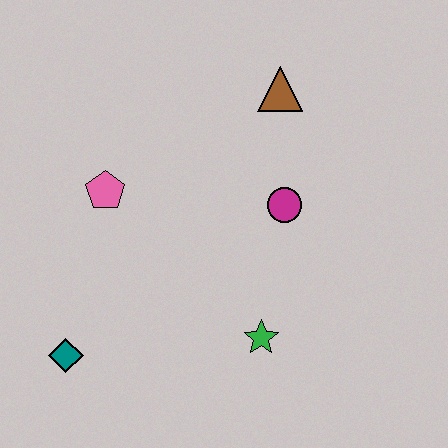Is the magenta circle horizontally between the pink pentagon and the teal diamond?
No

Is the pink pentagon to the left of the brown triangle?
Yes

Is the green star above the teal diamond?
Yes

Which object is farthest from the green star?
The brown triangle is farthest from the green star.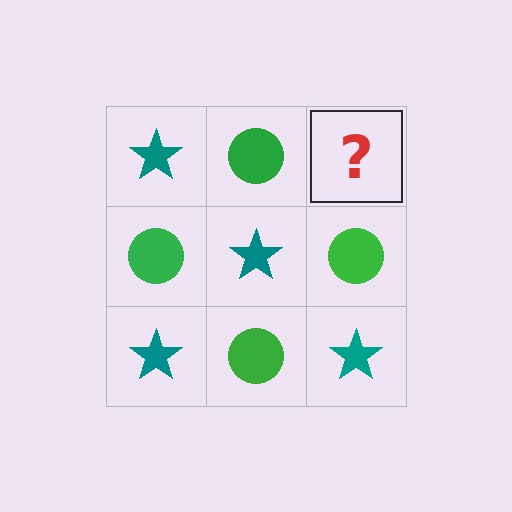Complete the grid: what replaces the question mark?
The question mark should be replaced with a teal star.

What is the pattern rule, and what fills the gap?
The rule is that it alternates teal star and green circle in a checkerboard pattern. The gap should be filled with a teal star.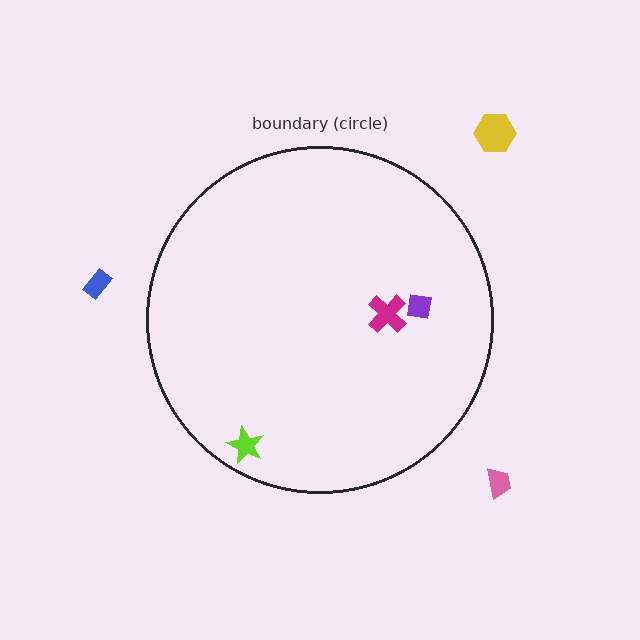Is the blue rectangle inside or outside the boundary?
Outside.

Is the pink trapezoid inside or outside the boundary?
Outside.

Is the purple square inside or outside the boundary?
Inside.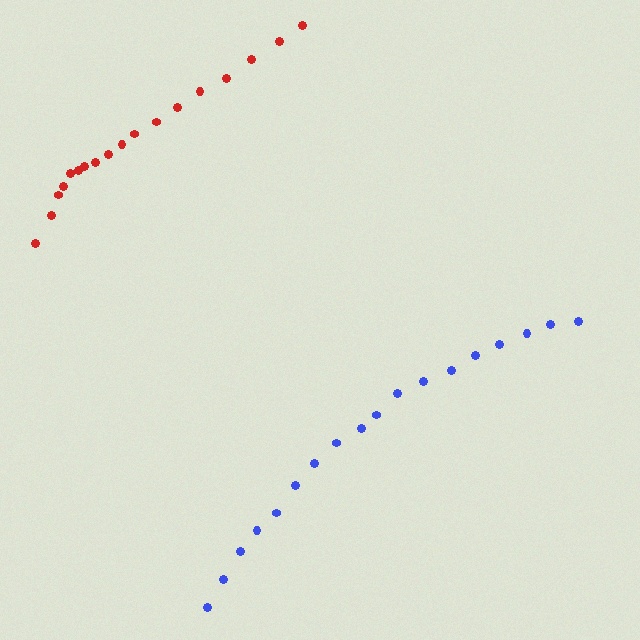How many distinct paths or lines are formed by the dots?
There are 2 distinct paths.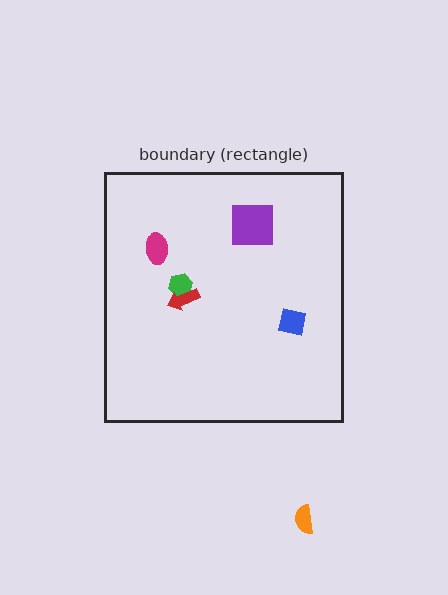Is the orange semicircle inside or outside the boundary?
Outside.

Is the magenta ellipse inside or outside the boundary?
Inside.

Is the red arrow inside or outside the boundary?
Inside.